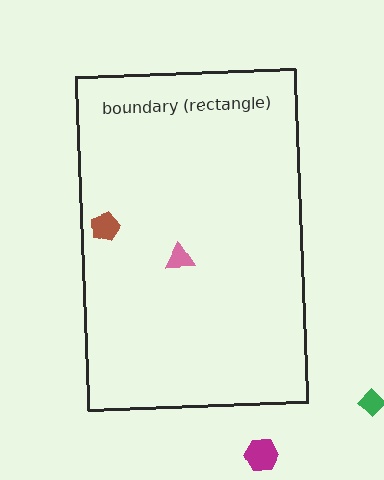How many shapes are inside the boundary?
2 inside, 2 outside.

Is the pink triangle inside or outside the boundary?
Inside.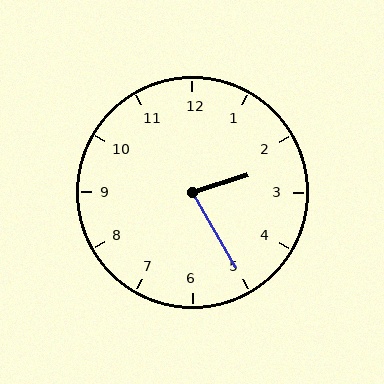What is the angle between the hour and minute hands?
Approximately 78 degrees.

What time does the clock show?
2:25.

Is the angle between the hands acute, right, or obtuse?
It is acute.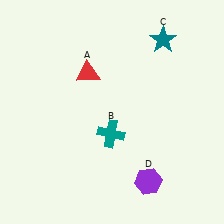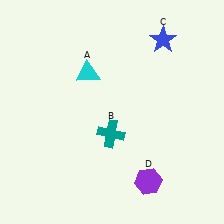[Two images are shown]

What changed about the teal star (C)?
In Image 1, C is teal. In Image 2, it changed to blue.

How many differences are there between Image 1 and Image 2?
There are 2 differences between the two images.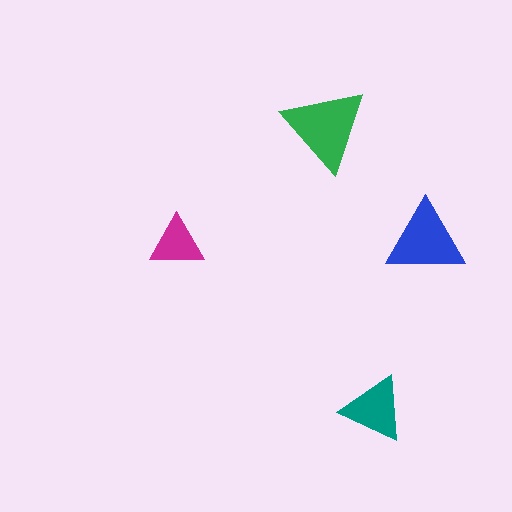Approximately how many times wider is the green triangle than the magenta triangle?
About 1.5 times wider.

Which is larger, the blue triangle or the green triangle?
The green one.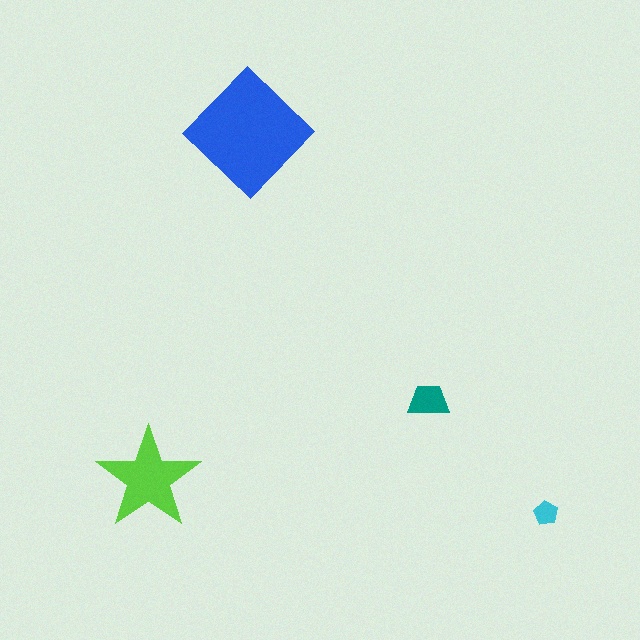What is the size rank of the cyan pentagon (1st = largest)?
4th.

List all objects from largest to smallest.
The blue diamond, the lime star, the teal trapezoid, the cyan pentagon.